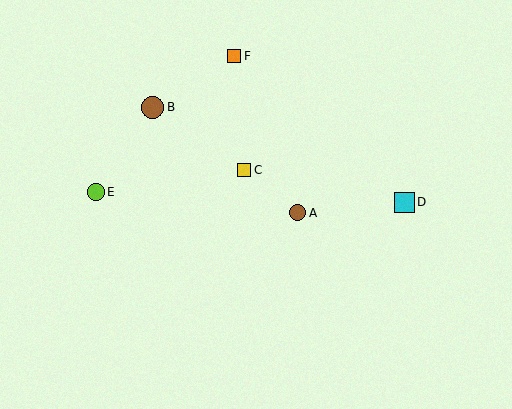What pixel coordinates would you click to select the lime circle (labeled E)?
Click at (96, 192) to select the lime circle E.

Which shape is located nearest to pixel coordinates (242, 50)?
The orange square (labeled F) at (234, 56) is nearest to that location.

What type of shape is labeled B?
Shape B is a brown circle.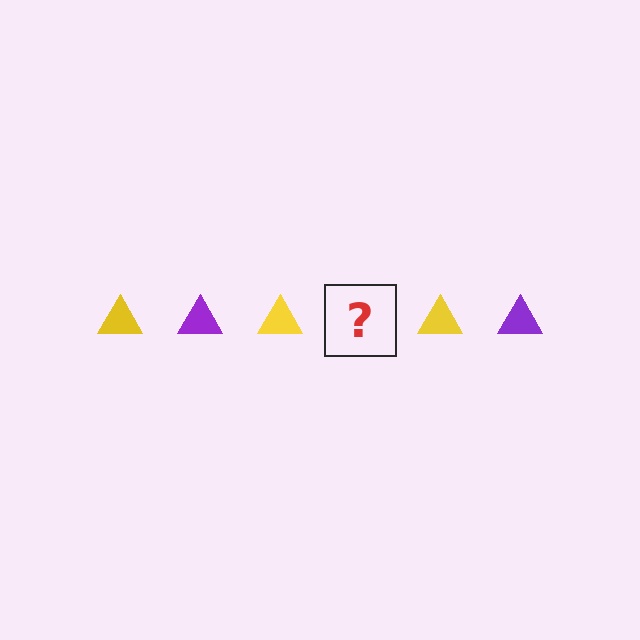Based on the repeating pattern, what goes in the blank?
The blank should be a purple triangle.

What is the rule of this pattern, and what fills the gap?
The rule is that the pattern cycles through yellow, purple triangles. The gap should be filled with a purple triangle.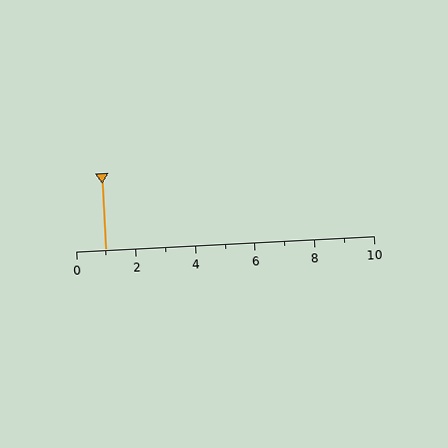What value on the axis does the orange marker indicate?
The marker indicates approximately 1.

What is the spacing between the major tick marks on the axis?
The major ticks are spaced 2 apart.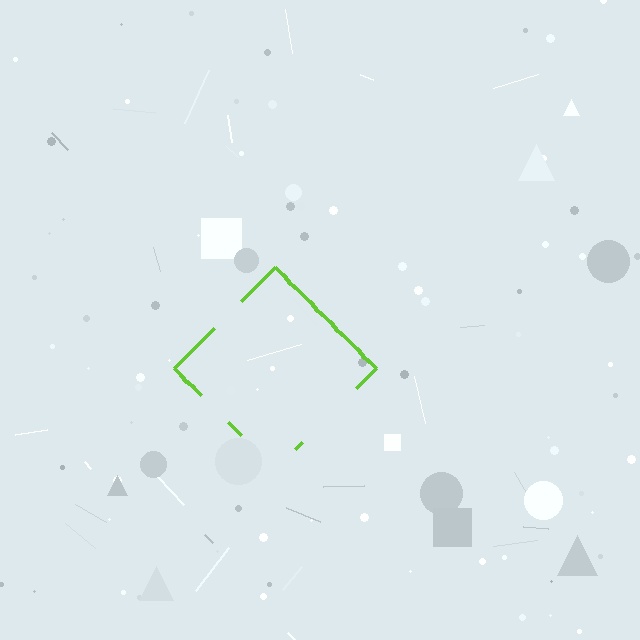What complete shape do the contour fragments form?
The contour fragments form a diamond.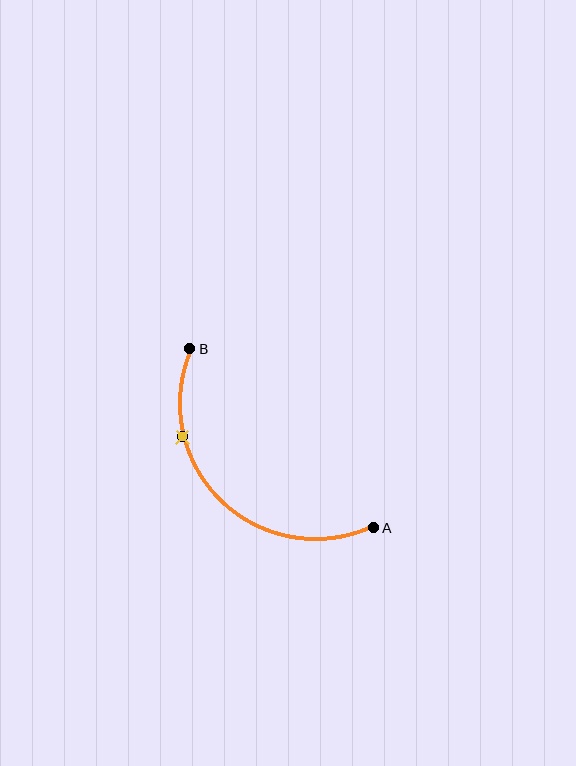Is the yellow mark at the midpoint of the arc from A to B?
No. The yellow mark lies on the arc but is closer to endpoint B. The arc midpoint would be at the point on the curve equidistant along the arc from both A and B.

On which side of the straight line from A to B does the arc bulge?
The arc bulges below and to the left of the straight line connecting A and B.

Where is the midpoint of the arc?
The arc midpoint is the point on the curve farthest from the straight line joining A and B. It sits below and to the left of that line.